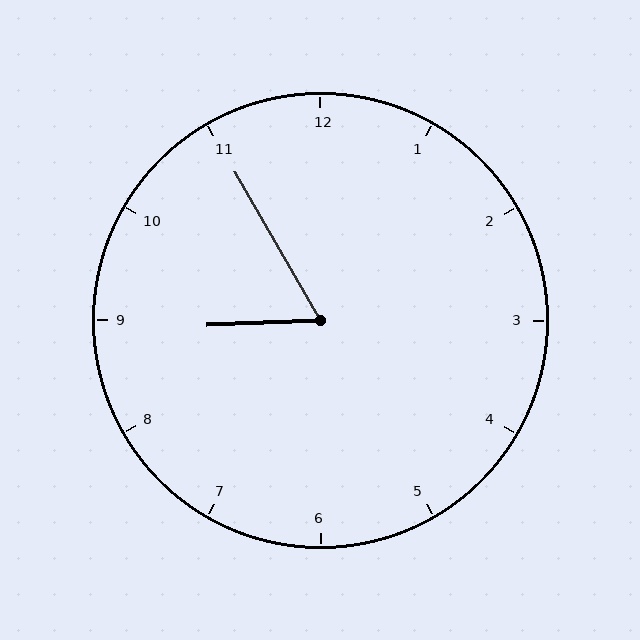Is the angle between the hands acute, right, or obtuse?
It is acute.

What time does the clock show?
8:55.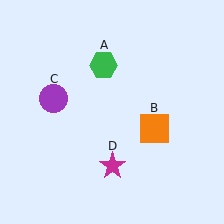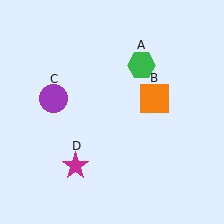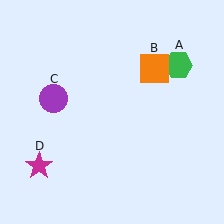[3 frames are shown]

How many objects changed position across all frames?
3 objects changed position: green hexagon (object A), orange square (object B), magenta star (object D).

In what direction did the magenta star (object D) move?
The magenta star (object D) moved left.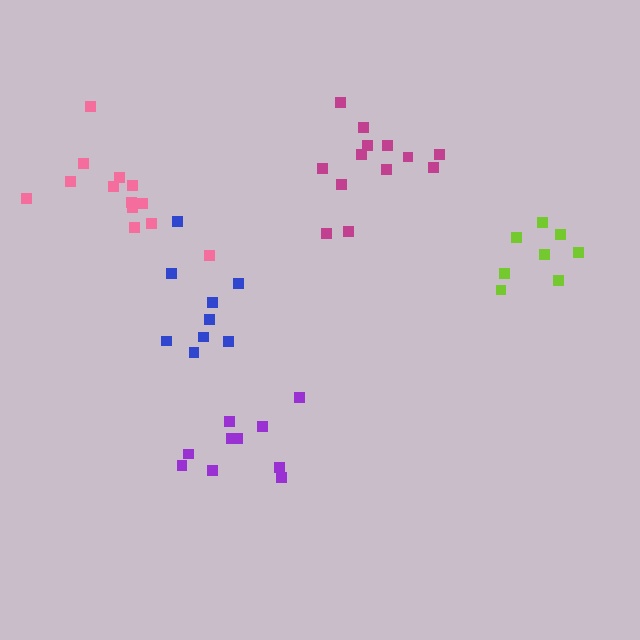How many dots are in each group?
Group 1: 13 dots, Group 2: 10 dots, Group 3: 9 dots, Group 4: 13 dots, Group 5: 8 dots (53 total).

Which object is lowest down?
The purple cluster is bottommost.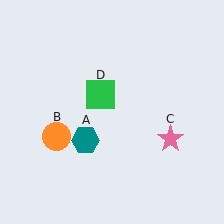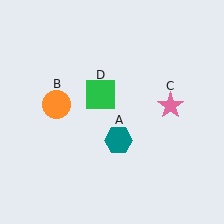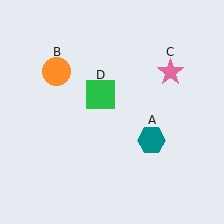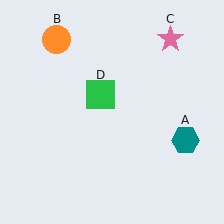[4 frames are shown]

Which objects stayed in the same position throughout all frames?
Green square (object D) remained stationary.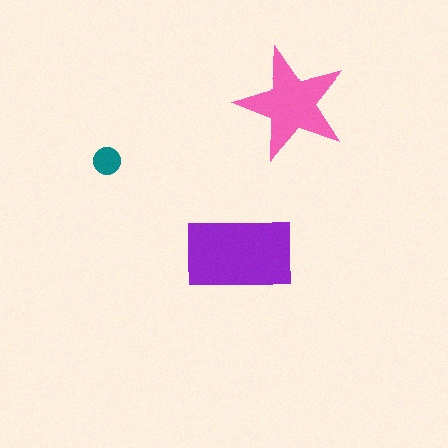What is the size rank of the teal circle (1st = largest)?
3rd.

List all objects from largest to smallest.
The purple rectangle, the pink star, the teal circle.